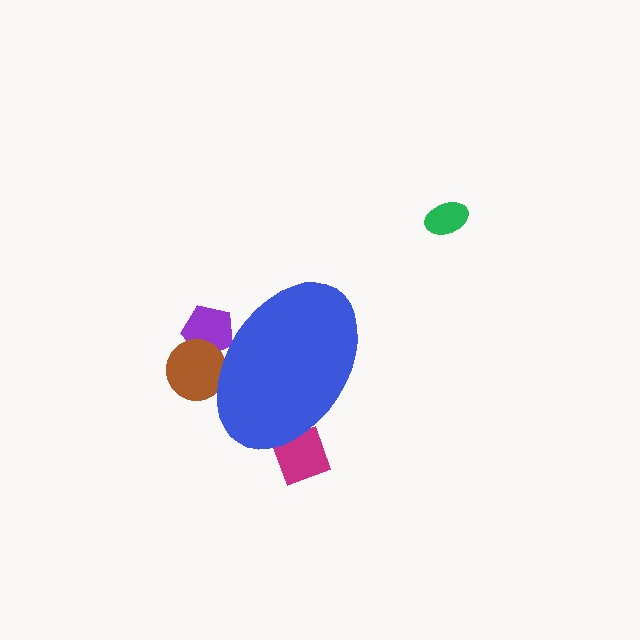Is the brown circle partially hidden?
Yes, the brown circle is partially hidden behind the blue ellipse.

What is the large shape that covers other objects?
A blue ellipse.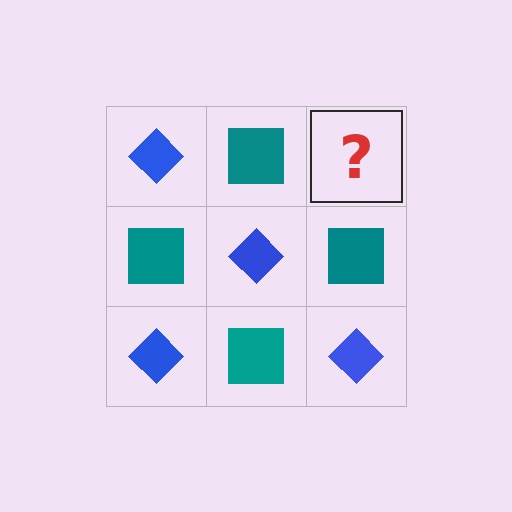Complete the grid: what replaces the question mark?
The question mark should be replaced with a blue diamond.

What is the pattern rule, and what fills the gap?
The rule is that it alternates blue diamond and teal square in a checkerboard pattern. The gap should be filled with a blue diamond.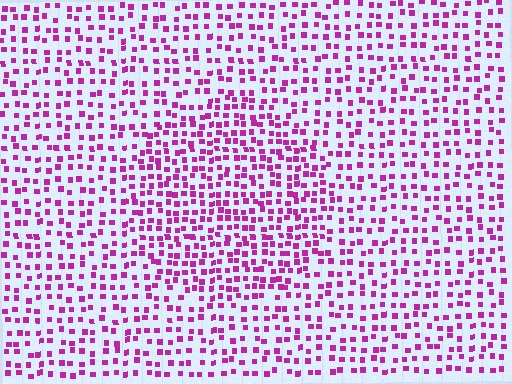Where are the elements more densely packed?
The elements are more densely packed inside the circle boundary.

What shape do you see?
I see a circle.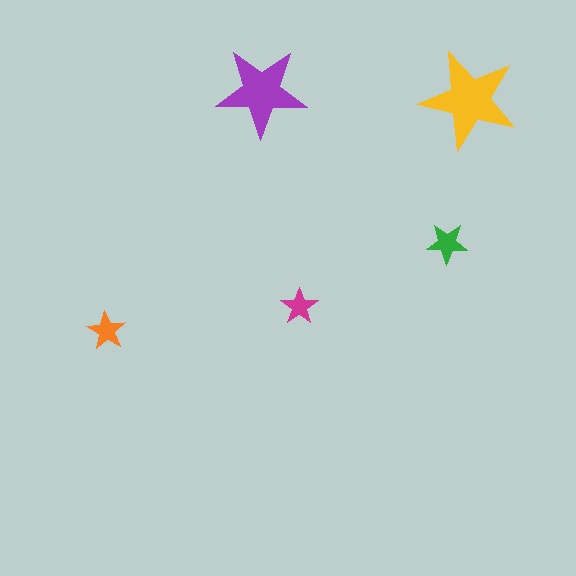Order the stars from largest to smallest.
the yellow one, the purple one, the green one, the orange one, the magenta one.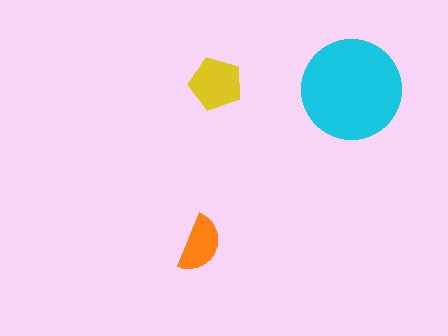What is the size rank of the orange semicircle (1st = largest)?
3rd.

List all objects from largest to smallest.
The cyan circle, the yellow pentagon, the orange semicircle.